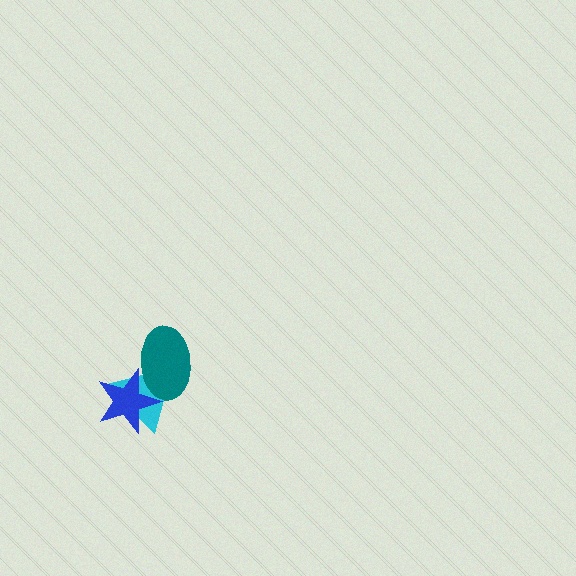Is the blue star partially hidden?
Yes, it is partially covered by another shape.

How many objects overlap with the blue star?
2 objects overlap with the blue star.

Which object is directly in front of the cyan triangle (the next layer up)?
The blue star is directly in front of the cyan triangle.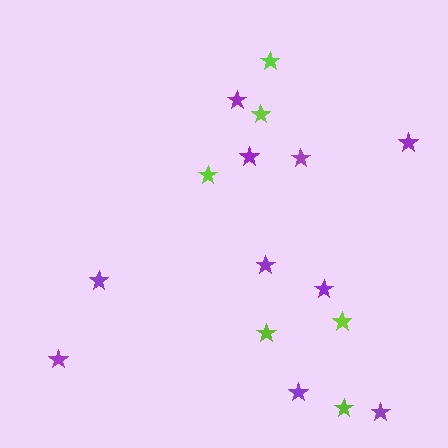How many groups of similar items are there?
There are 2 groups: one group of purple stars (10) and one group of lime stars (6).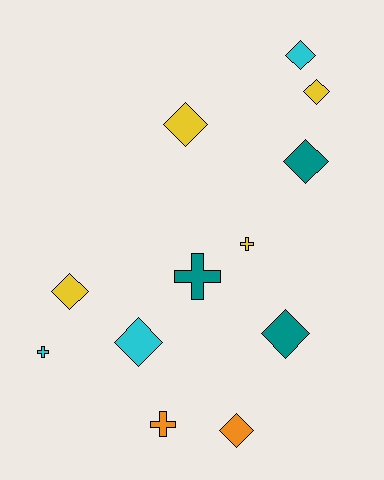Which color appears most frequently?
Yellow, with 4 objects.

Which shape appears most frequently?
Diamond, with 8 objects.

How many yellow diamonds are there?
There are 3 yellow diamonds.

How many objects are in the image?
There are 12 objects.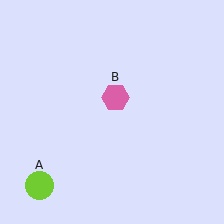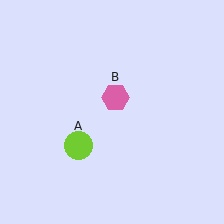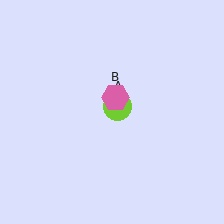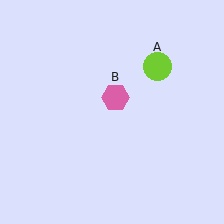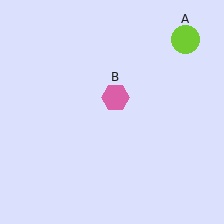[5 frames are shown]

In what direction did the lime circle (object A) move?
The lime circle (object A) moved up and to the right.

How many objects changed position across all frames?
1 object changed position: lime circle (object A).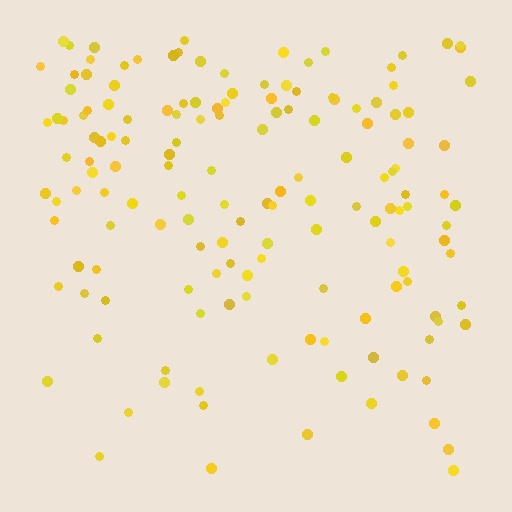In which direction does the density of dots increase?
From bottom to top, with the top side densest.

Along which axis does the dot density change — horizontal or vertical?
Vertical.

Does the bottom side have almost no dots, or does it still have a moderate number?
Still a moderate number, just noticeably fewer than the top.